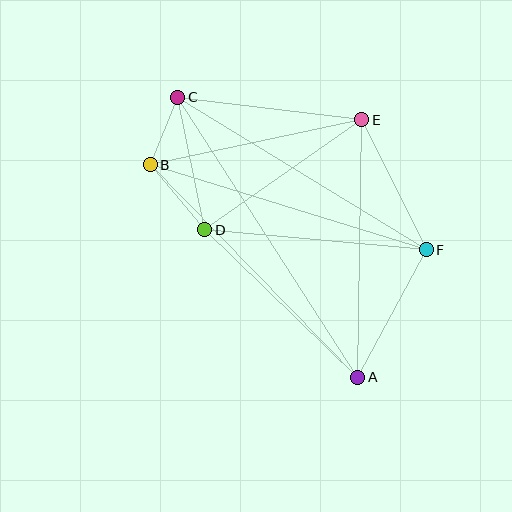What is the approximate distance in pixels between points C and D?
The distance between C and D is approximately 135 pixels.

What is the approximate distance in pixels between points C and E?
The distance between C and E is approximately 185 pixels.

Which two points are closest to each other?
Points B and C are closest to each other.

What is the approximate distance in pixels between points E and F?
The distance between E and F is approximately 145 pixels.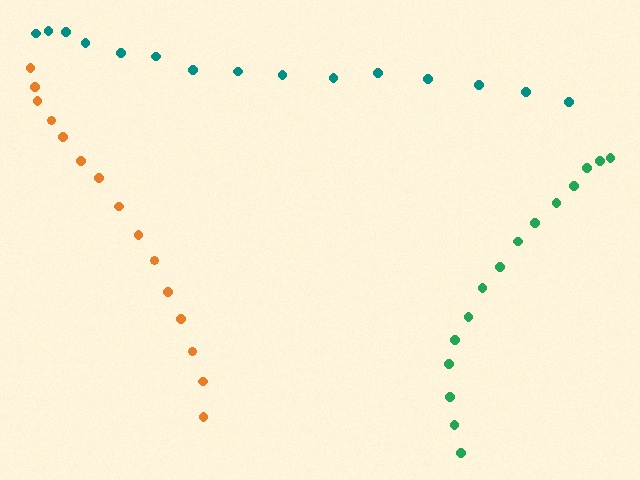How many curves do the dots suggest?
There are 3 distinct paths.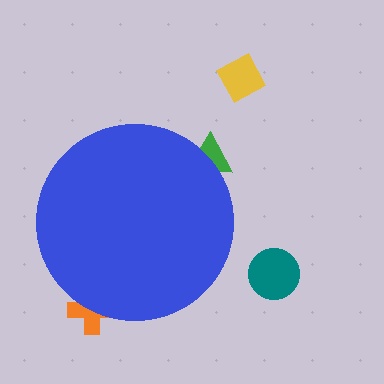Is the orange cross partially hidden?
Yes, the orange cross is partially hidden behind the blue circle.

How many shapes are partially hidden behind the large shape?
2 shapes are partially hidden.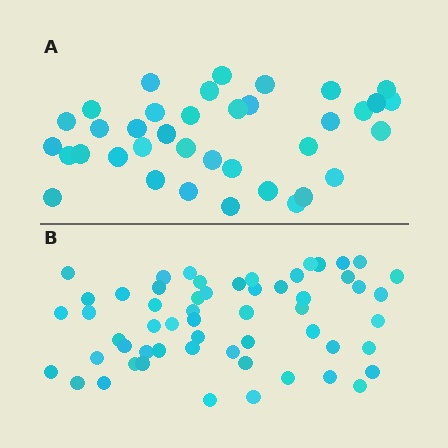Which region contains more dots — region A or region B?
Region B (the bottom region) has more dots.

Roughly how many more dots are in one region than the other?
Region B has approximately 20 more dots than region A.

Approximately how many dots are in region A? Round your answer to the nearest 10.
About 40 dots. (The exact count is 37, which rounds to 40.)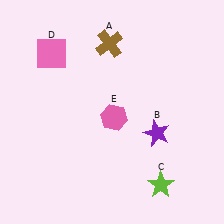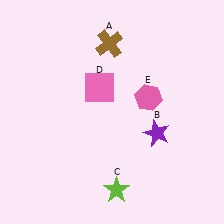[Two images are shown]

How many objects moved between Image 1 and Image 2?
3 objects moved between the two images.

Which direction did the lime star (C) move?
The lime star (C) moved left.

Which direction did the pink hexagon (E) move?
The pink hexagon (E) moved right.